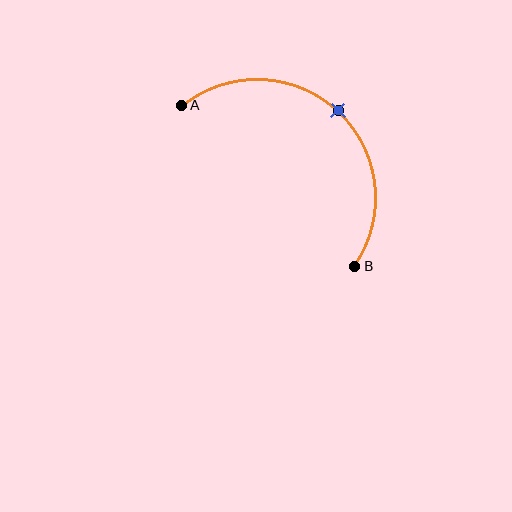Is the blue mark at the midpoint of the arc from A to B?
Yes. The blue mark lies on the arc at equal arc-length from both A and B — it is the arc midpoint.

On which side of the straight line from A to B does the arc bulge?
The arc bulges above and to the right of the straight line connecting A and B.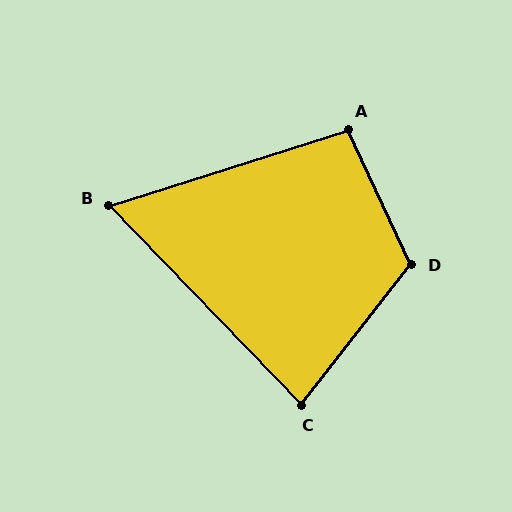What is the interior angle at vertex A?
Approximately 98 degrees (obtuse).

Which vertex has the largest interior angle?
D, at approximately 117 degrees.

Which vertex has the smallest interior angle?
B, at approximately 63 degrees.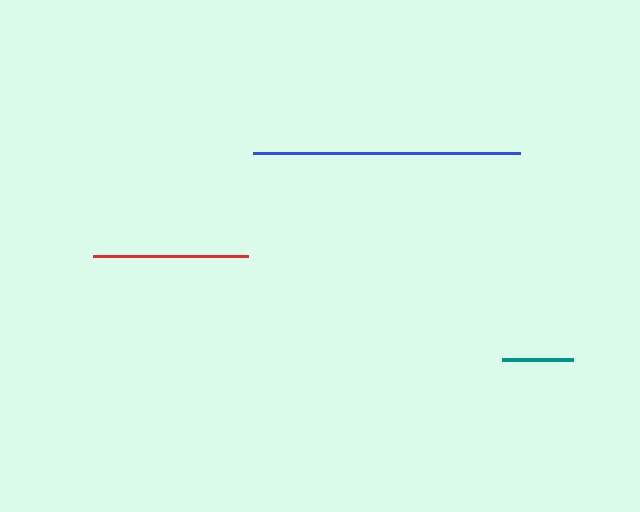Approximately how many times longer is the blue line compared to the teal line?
The blue line is approximately 3.8 times the length of the teal line.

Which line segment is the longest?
The blue line is the longest at approximately 267 pixels.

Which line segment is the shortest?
The teal line is the shortest at approximately 71 pixels.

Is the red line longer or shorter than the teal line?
The red line is longer than the teal line.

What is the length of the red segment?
The red segment is approximately 155 pixels long.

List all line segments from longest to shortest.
From longest to shortest: blue, red, teal.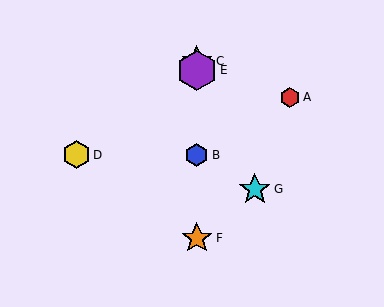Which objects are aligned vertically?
Objects B, C, E, F are aligned vertically.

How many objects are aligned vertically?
4 objects (B, C, E, F) are aligned vertically.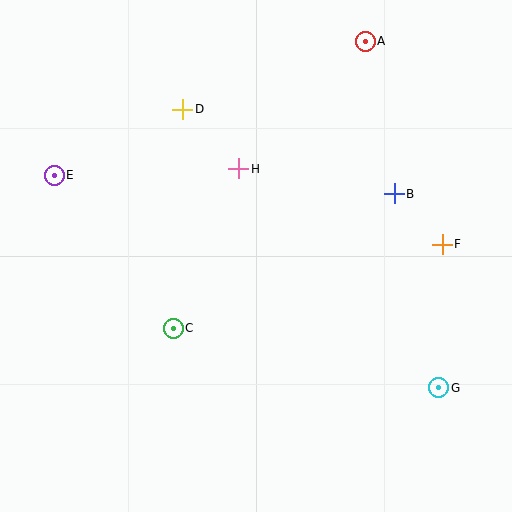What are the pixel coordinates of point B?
Point B is at (394, 194).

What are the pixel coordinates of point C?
Point C is at (173, 328).